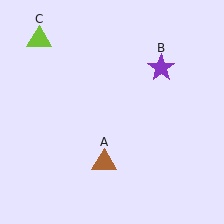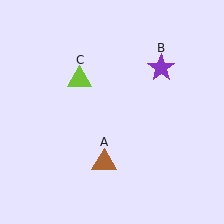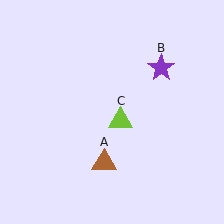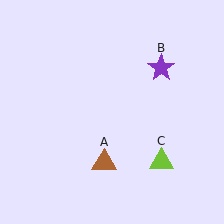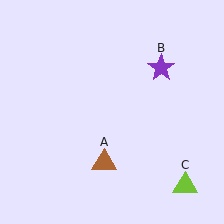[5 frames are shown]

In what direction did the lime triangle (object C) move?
The lime triangle (object C) moved down and to the right.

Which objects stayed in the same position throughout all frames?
Brown triangle (object A) and purple star (object B) remained stationary.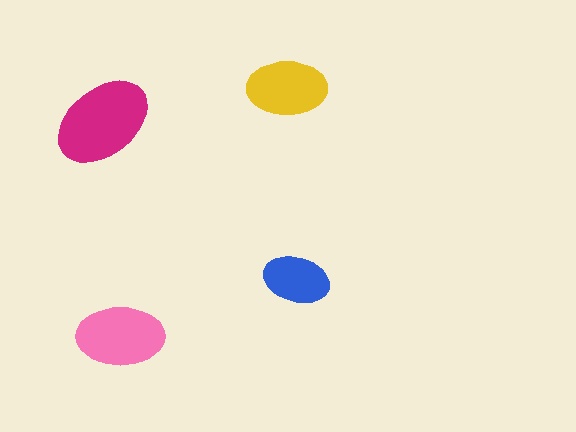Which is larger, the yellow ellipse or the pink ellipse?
The pink one.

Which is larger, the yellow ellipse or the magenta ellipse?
The magenta one.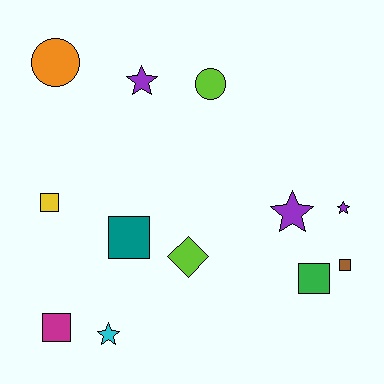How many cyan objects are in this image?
There is 1 cyan object.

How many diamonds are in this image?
There is 1 diamond.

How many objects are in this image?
There are 12 objects.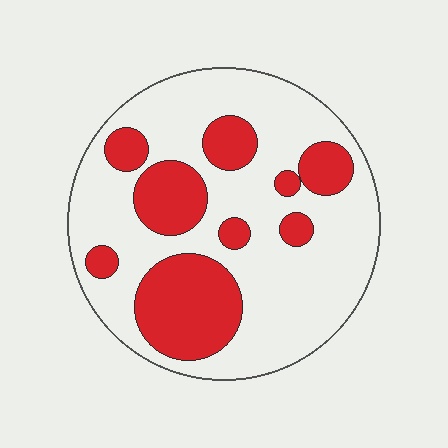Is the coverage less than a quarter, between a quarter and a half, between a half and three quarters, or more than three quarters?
Between a quarter and a half.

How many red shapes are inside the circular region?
9.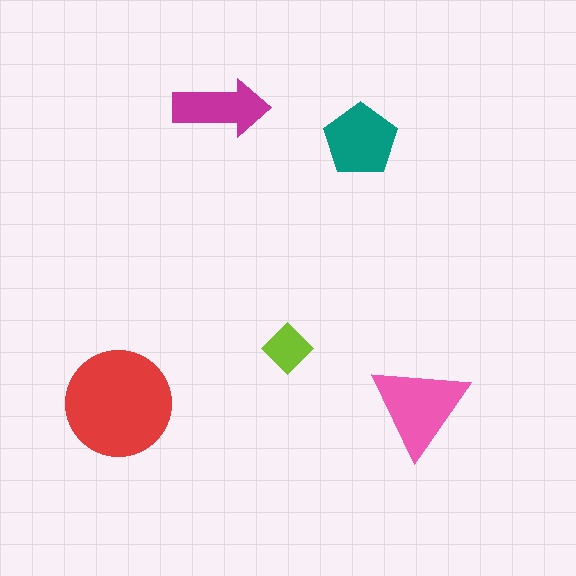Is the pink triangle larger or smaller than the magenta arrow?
Larger.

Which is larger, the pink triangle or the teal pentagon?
The pink triangle.